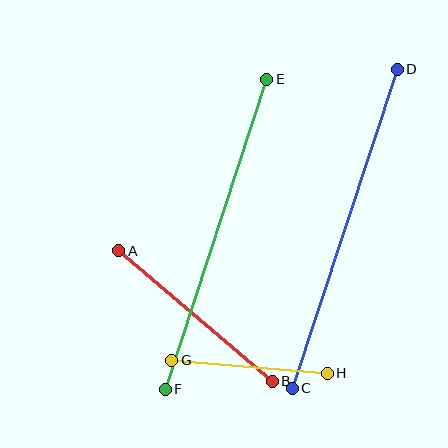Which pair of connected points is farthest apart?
Points C and D are farthest apart.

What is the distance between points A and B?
The distance is approximately 202 pixels.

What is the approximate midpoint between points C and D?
The midpoint is at approximately (345, 229) pixels.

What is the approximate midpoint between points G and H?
The midpoint is at approximately (249, 367) pixels.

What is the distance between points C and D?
The distance is approximately 336 pixels.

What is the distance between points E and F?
The distance is approximately 326 pixels.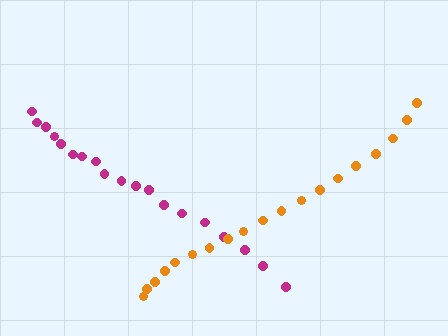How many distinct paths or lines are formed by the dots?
There are 2 distinct paths.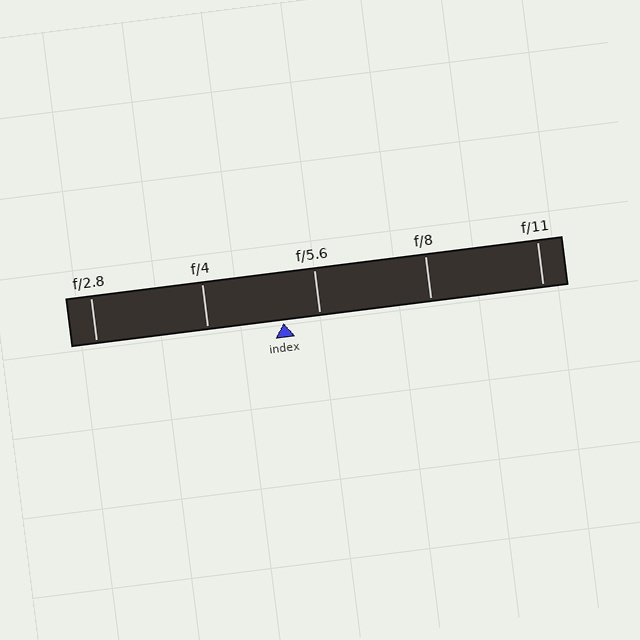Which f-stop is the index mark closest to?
The index mark is closest to f/5.6.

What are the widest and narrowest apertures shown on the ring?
The widest aperture shown is f/2.8 and the narrowest is f/11.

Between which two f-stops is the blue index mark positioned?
The index mark is between f/4 and f/5.6.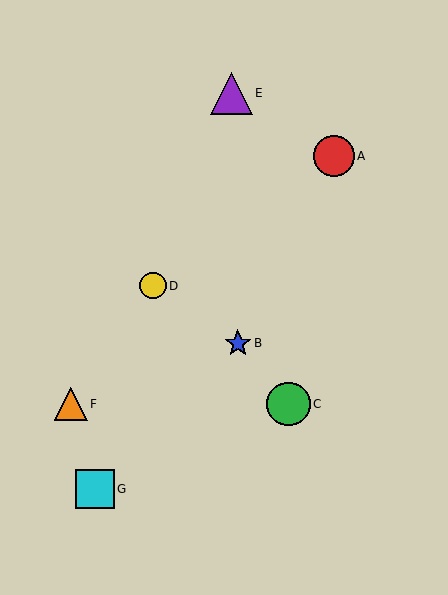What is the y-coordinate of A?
Object A is at y≈156.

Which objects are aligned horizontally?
Objects C, F are aligned horizontally.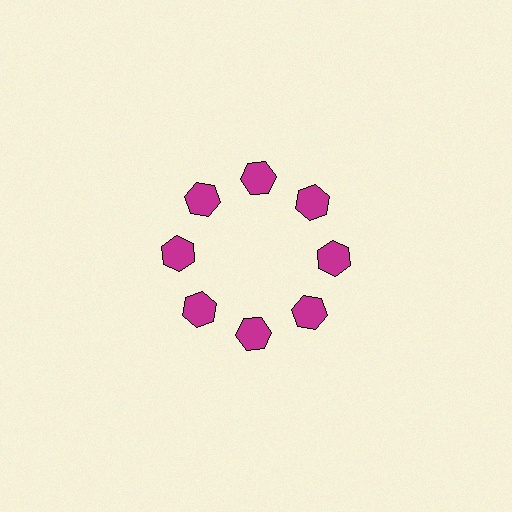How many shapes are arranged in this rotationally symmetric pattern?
There are 8 shapes, arranged in 8 groups of 1.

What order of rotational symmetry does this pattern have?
This pattern has 8-fold rotational symmetry.